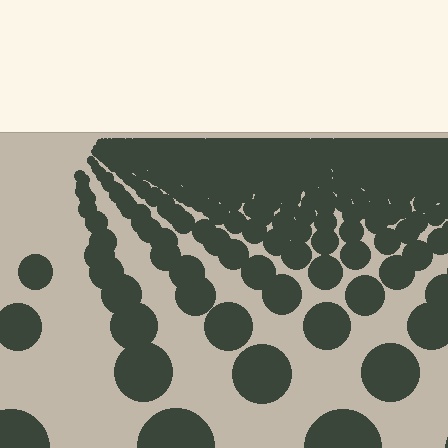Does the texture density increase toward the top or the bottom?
Density increases toward the top.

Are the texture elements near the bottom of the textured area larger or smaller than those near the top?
Larger. Near the bottom, elements are closer to the viewer and appear at a bigger on-screen size.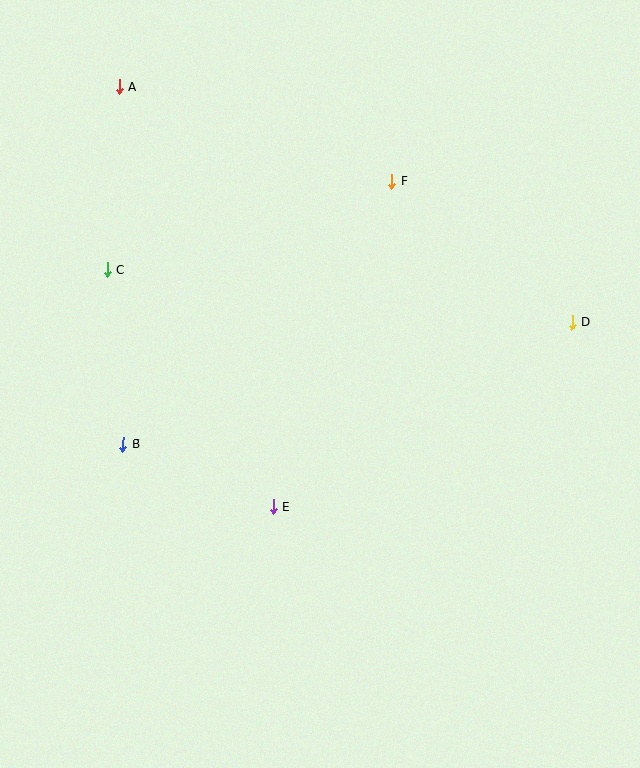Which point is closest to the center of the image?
Point E at (273, 506) is closest to the center.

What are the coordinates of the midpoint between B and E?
The midpoint between B and E is at (198, 476).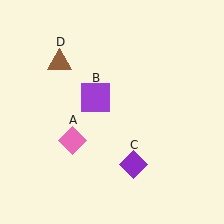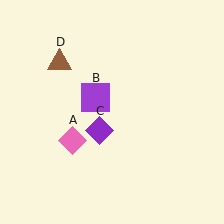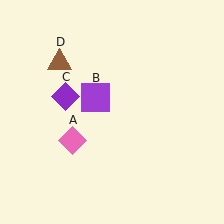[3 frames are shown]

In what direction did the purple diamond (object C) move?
The purple diamond (object C) moved up and to the left.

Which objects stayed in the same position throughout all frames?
Pink diamond (object A) and purple square (object B) and brown triangle (object D) remained stationary.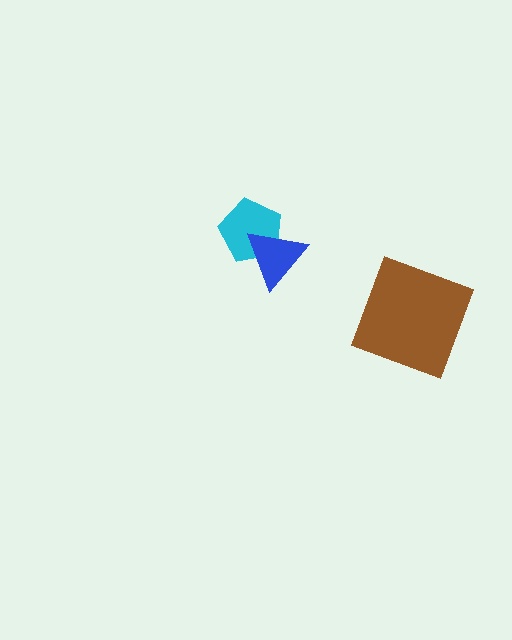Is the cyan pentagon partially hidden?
Yes, it is partially covered by another shape.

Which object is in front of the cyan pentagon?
The blue triangle is in front of the cyan pentagon.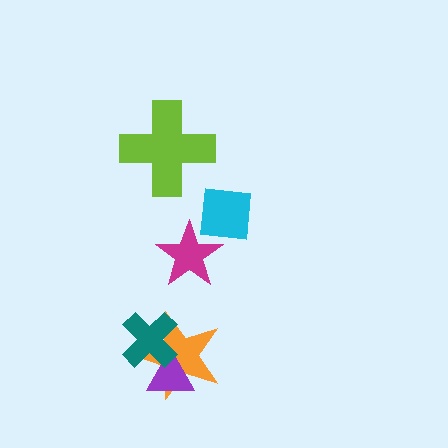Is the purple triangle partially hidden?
Yes, it is partially covered by another shape.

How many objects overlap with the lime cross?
0 objects overlap with the lime cross.